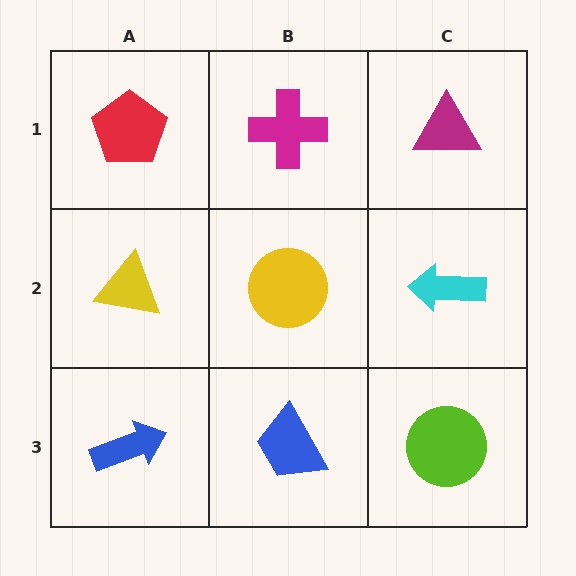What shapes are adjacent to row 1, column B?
A yellow circle (row 2, column B), a red pentagon (row 1, column A), a magenta triangle (row 1, column C).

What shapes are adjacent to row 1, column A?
A yellow triangle (row 2, column A), a magenta cross (row 1, column B).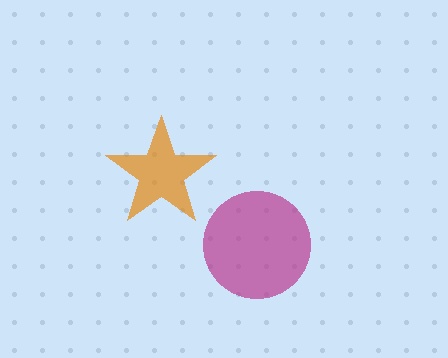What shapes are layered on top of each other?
The layered shapes are: a magenta circle, an orange star.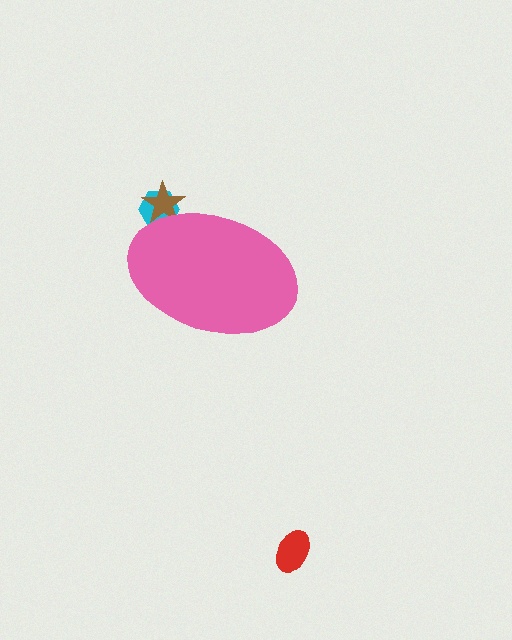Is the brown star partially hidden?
Yes, the brown star is partially hidden behind the pink ellipse.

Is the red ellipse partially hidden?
No, the red ellipse is fully visible.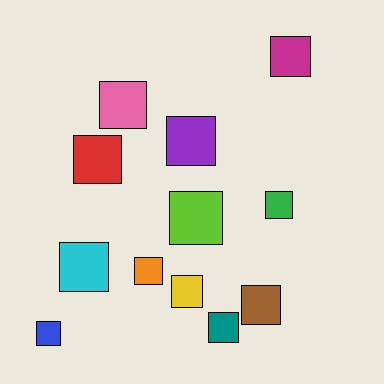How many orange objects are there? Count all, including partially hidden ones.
There is 1 orange object.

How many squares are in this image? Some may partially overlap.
There are 12 squares.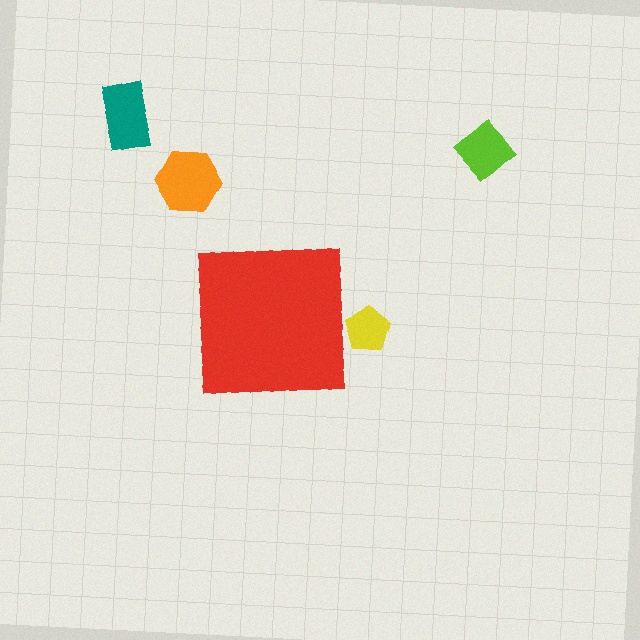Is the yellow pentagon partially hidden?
Yes, the yellow pentagon is partially hidden behind the red square.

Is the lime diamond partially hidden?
No, the lime diamond is fully visible.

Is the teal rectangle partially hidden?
No, the teal rectangle is fully visible.